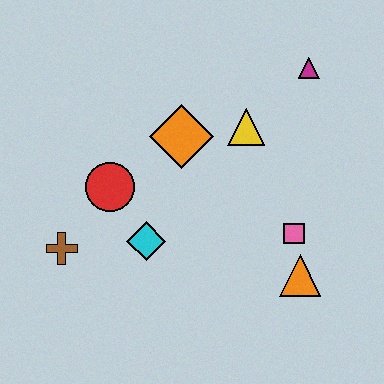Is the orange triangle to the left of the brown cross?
No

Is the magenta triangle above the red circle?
Yes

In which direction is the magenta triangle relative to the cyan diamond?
The magenta triangle is above the cyan diamond.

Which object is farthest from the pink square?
The brown cross is farthest from the pink square.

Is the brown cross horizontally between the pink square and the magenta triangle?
No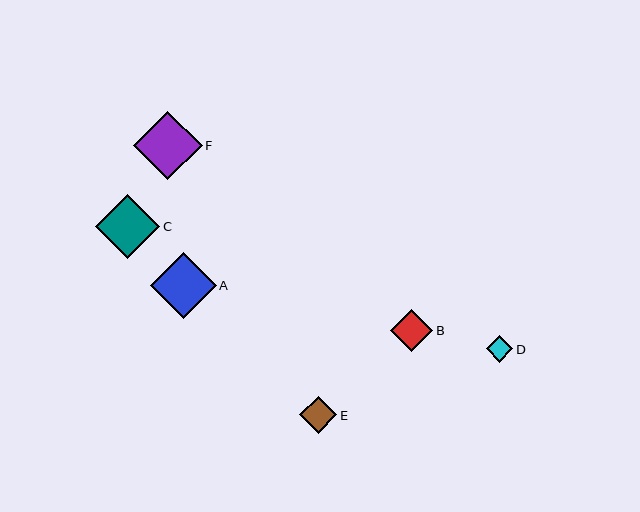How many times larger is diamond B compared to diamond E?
Diamond B is approximately 1.1 times the size of diamond E.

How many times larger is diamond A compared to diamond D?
Diamond A is approximately 2.5 times the size of diamond D.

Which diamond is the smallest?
Diamond D is the smallest with a size of approximately 26 pixels.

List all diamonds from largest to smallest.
From largest to smallest: F, A, C, B, E, D.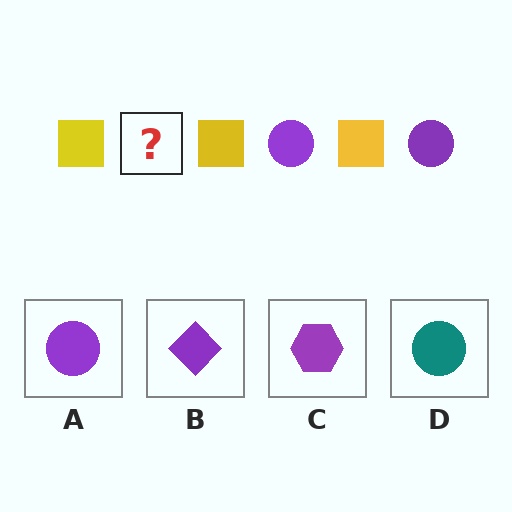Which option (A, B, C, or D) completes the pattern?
A.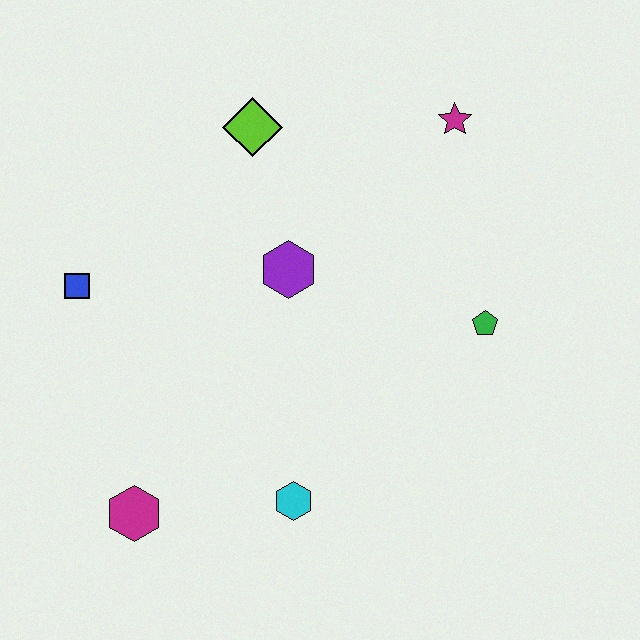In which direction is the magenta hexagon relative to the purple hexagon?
The magenta hexagon is below the purple hexagon.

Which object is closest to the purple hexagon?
The lime diamond is closest to the purple hexagon.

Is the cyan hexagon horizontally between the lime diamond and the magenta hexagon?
No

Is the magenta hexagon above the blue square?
No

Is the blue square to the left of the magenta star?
Yes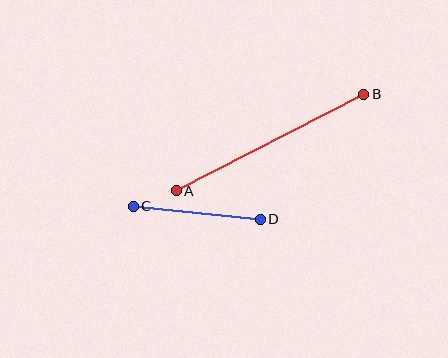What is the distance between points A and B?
The distance is approximately 211 pixels.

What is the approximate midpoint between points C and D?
The midpoint is at approximately (197, 213) pixels.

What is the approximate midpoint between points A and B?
The midpoint is at approximately (270, 143) pixels.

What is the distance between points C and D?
The distance is approximately 128 pixels.